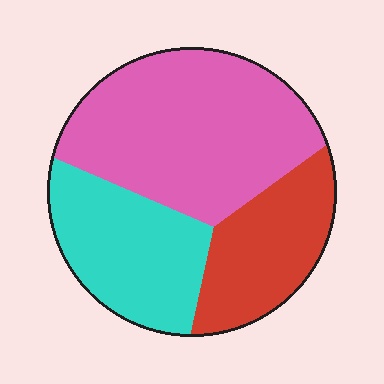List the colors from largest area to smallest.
From largest to smallest: pink, cyan, red.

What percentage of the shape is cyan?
Cyan covers about 30% of the shape.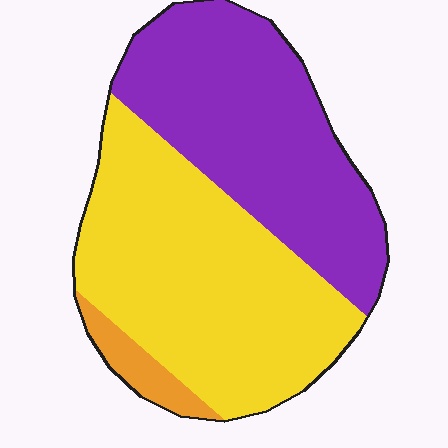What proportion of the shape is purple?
Purple covers about 45% of the shape.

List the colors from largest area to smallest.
From largest to smallest: yellow, purple, orange.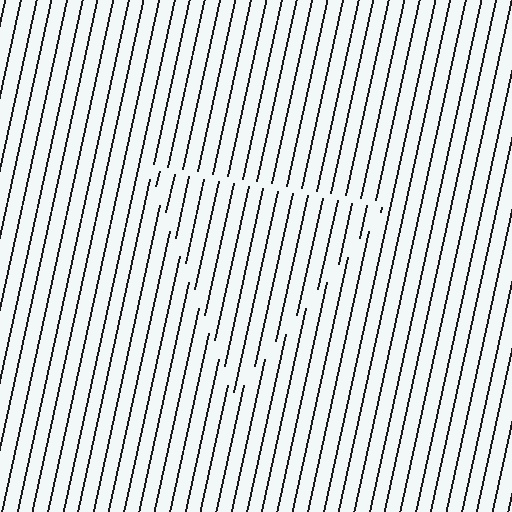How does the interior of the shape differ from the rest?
The interior of the shape contains the same grating, shifted by half a period — the contour is defined by the phase discontinuity where line-ends from the inner and outer gratings abut.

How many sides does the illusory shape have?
3 sides — the line-ends trace a triangle.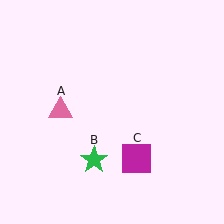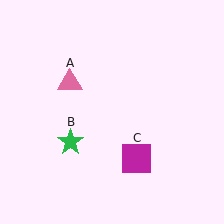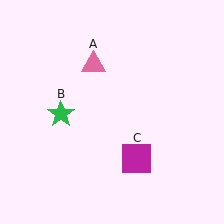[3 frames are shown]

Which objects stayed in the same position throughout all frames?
Magenta square (object C) remained stationary.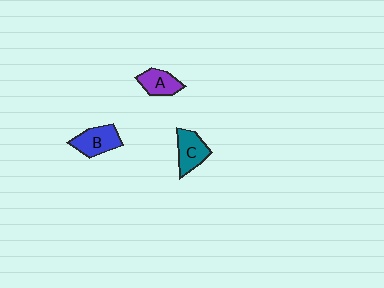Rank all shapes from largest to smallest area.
From largest to smallest: B (blue), C (teal), A (purple).